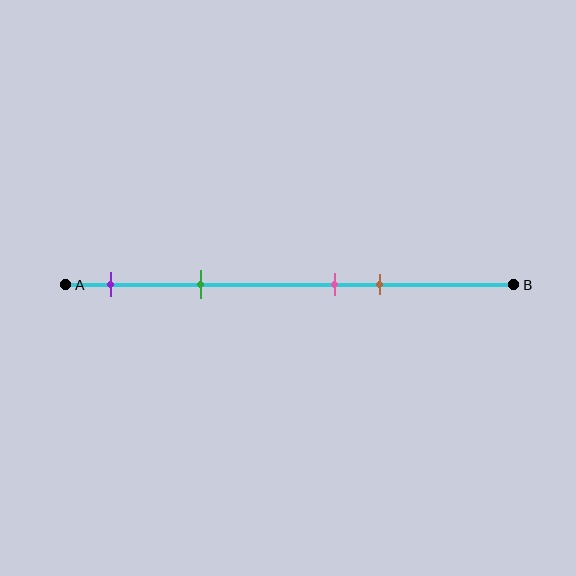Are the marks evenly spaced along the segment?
No, the marks are not evenly spaced.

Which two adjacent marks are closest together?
The pink and brown marks are the closest adjacent pair.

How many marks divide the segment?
There are 4 marks dividing the segment.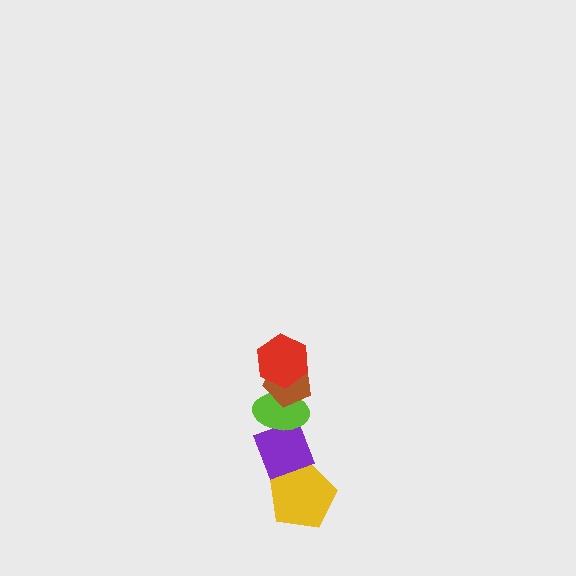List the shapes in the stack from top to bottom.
From top to bottom: the red hexagon, the brown pentagon, the lime ellipse, the purple diamond, the yellow pentagon.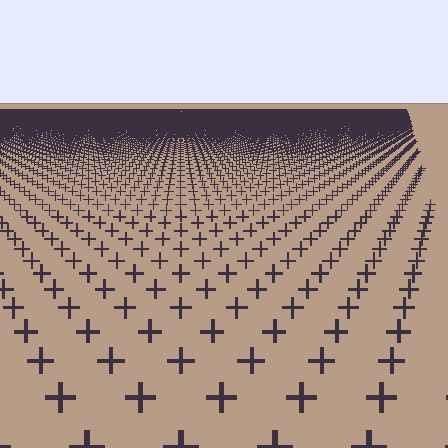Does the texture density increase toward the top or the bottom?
Density increases toward the top.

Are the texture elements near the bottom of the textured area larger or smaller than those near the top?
Larger. Near the bottom, elements are closer to the viewer and appear at a bigger on-screen size.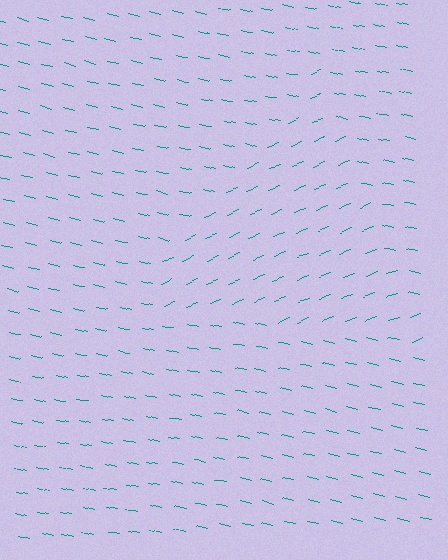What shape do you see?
I see a triangle.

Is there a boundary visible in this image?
Yes, there is a texture boundary formed by a change in line orientation.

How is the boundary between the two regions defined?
The boundary is defined purely by a change in line orientation (approximately 35 degrees difference). All lines are the same color and thickness.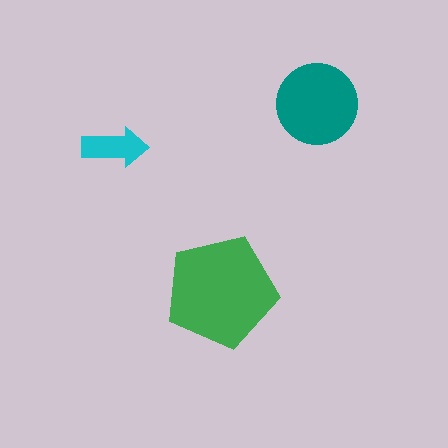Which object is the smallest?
The cyan arrow.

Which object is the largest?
The green pentagon.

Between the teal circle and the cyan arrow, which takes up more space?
The teal circle.